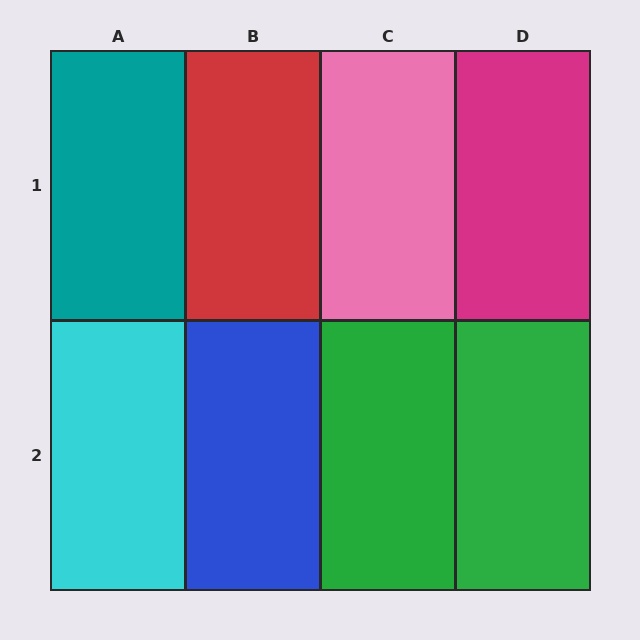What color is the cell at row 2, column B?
Blue.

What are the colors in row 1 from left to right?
Teal, red, pink, magenta.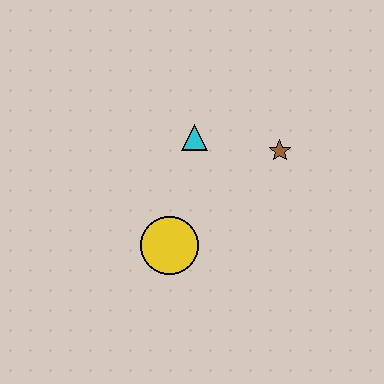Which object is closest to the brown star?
The cyan triangle is closest to the brown star.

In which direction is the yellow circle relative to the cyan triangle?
The yellow circle is below the cyan triangle.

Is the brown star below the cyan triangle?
Yes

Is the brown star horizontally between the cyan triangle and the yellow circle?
No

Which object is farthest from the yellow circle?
The brown star is farthest from the yellow circle.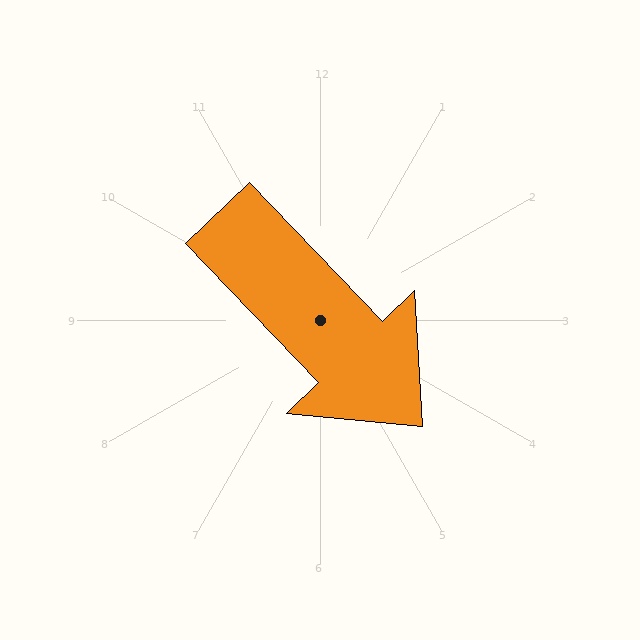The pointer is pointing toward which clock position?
Roughly 5 o'clock.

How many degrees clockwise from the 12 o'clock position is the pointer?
Approximately 136 degrees.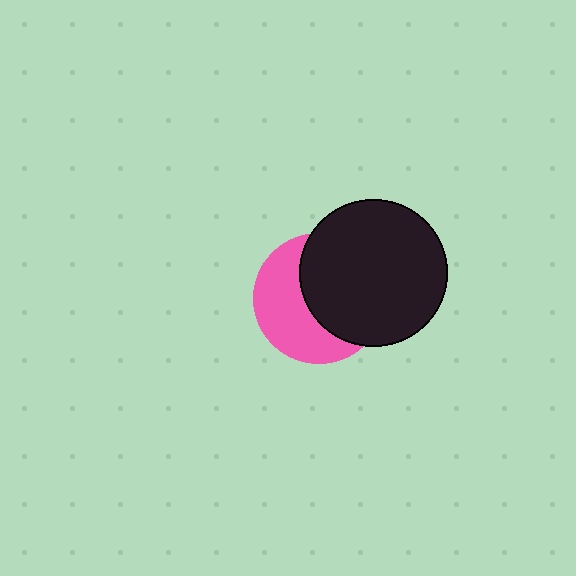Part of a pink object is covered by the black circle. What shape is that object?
It is a circle.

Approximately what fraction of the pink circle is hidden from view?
Roughly 53% of the pink circle is hidden behind the black circle.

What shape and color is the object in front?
The object in front is a black circle.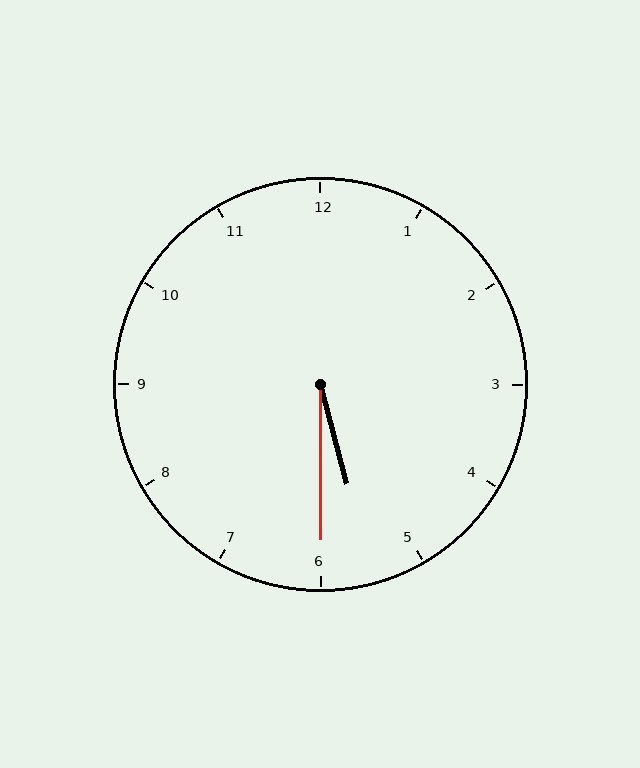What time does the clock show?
5:30.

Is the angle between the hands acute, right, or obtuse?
It is acute.